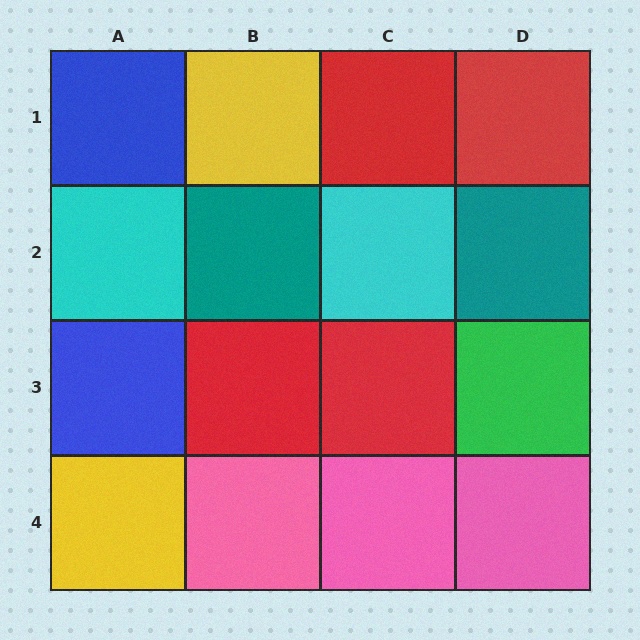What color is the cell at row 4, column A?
Yellow.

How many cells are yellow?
2 cells are yellow.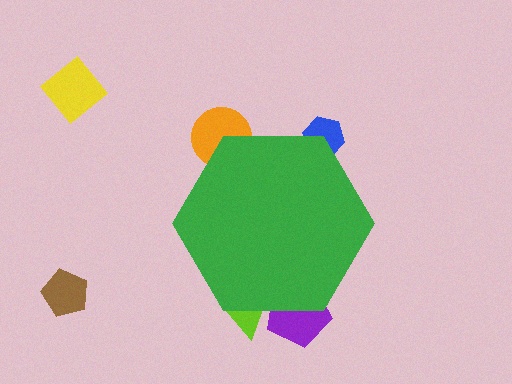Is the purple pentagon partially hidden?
Yes, the purple pentagon is partially hidden behind the green hexagon.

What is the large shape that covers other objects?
A green hexagon.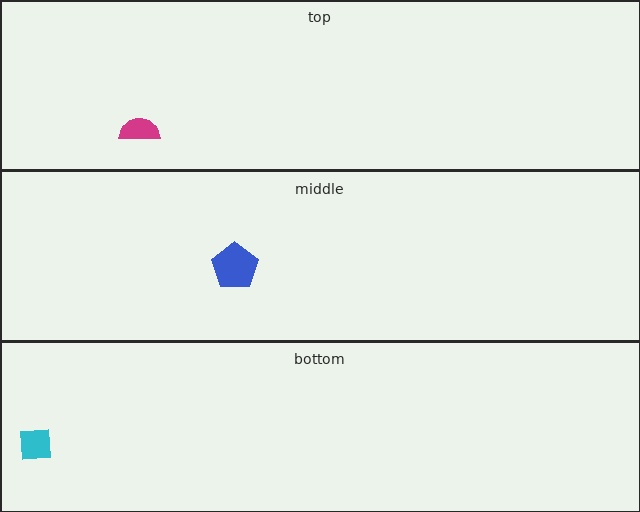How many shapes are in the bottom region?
1.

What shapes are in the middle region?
The blue pentagon.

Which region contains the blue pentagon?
The middle region.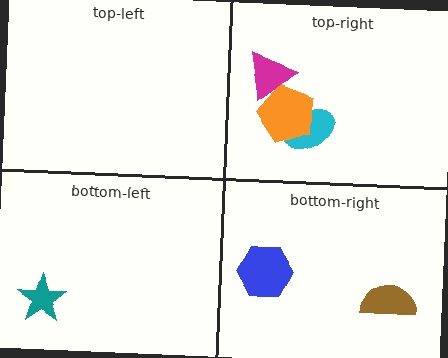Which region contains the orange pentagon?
The top-right region.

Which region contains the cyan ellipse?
The top-right region.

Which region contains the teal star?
The bottom-left region.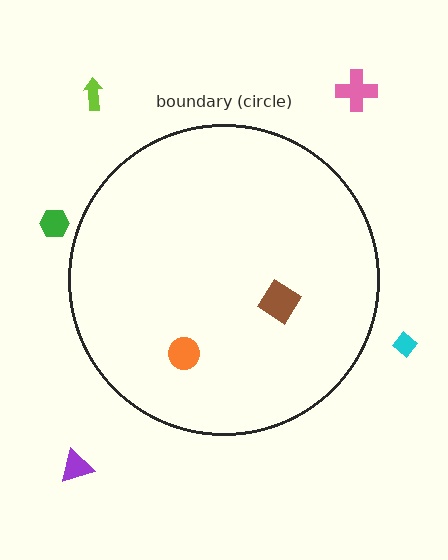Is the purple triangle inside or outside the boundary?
Outside.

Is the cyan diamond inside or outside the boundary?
Outside.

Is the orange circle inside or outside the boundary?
Inside.